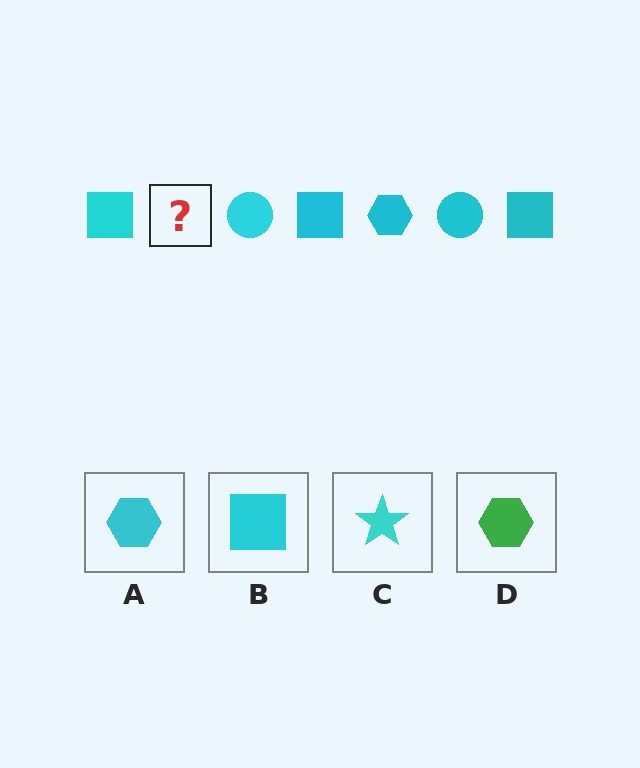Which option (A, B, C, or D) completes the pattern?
A.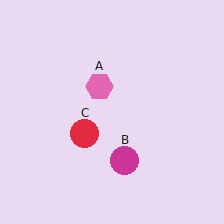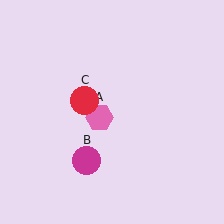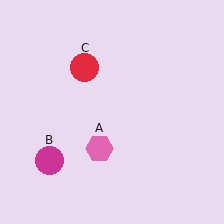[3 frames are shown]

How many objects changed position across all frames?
3 objects changed position: pink hexagon (object A), magenta circle (object B), red circle (object C).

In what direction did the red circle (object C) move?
The red circle (object C) moved up.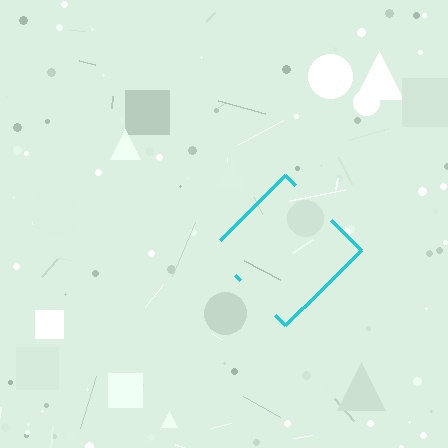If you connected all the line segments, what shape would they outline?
They would outline a diamond.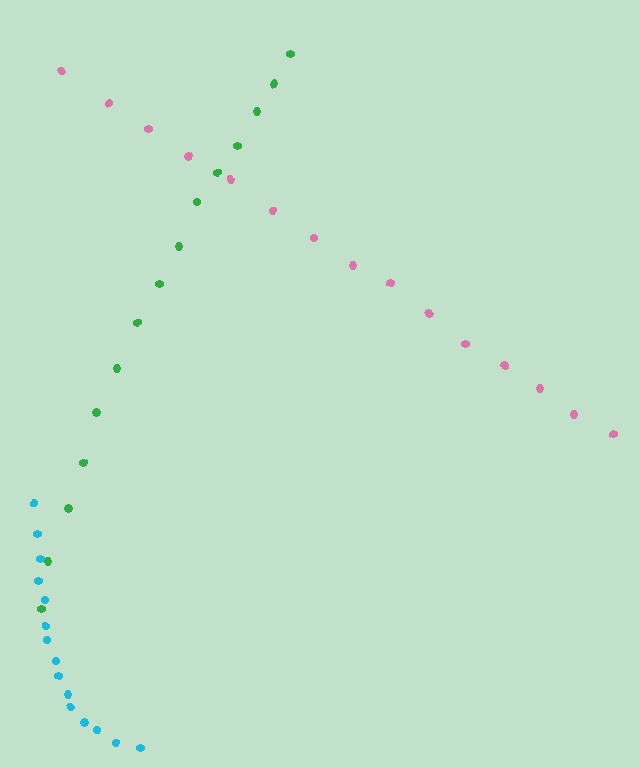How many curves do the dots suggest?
There are 3 distinct paths.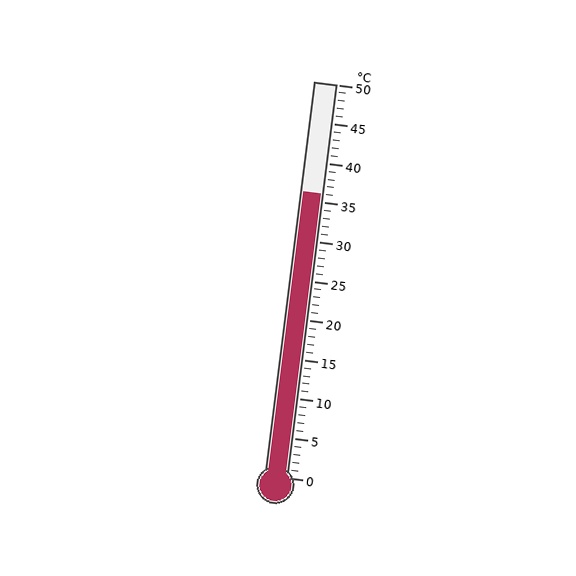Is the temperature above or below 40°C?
The temperature is below 40°C.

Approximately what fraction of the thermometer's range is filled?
The thermometer is filled to approximately 70% of its range.